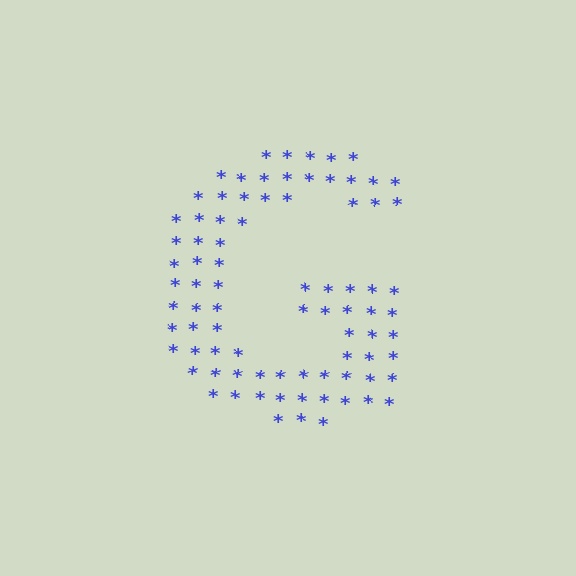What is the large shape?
The large shape is the letter G.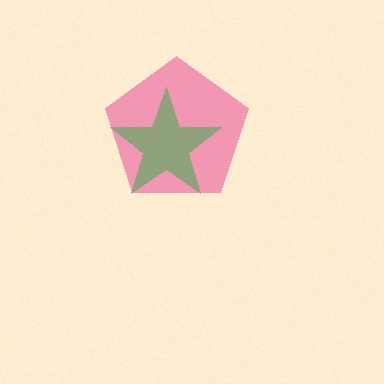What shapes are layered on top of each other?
The layered shapes are: a pink pentagon, a green star.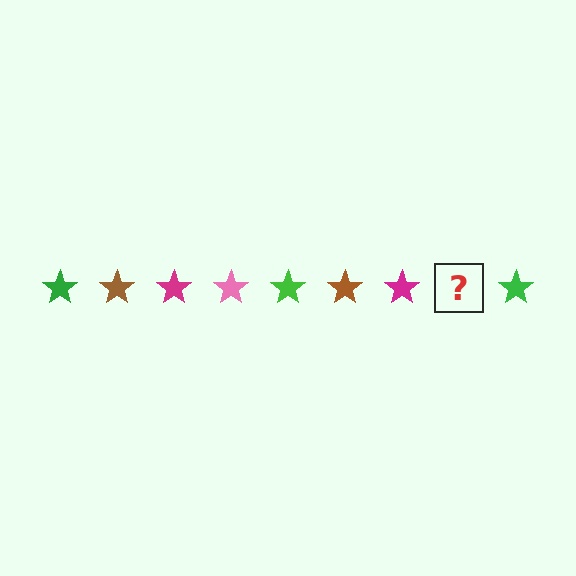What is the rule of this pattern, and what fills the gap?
The rule is that the pattern cycles through green, brown, magenta, pink stars. The gap should be filled with a pink star.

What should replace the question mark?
The question mark should be replaced with a pink star.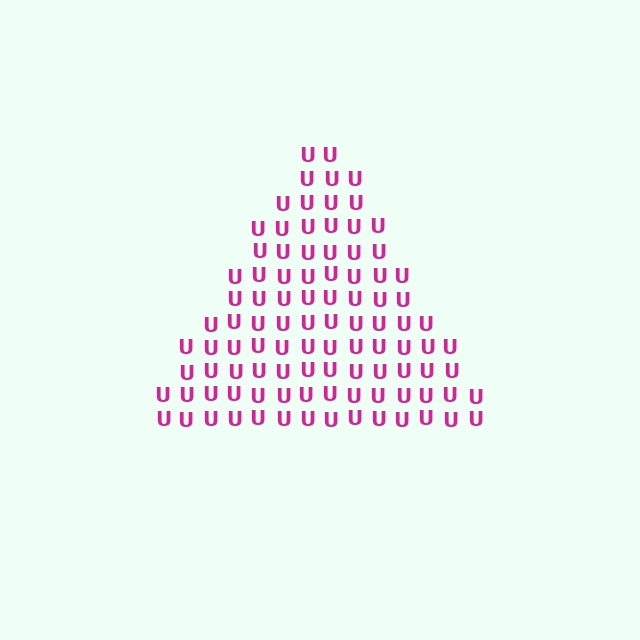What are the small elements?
The small elements are letter U's.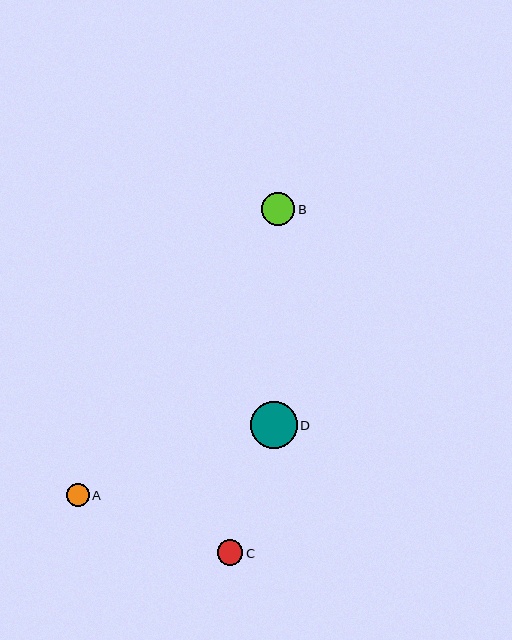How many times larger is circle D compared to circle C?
Circle D is approximately 1.8 times the size of circle C.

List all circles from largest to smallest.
From largest to smallest: D, B, C, A.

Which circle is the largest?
Circle D is the largest with a size of approximately 46 pixels.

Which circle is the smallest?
Circle A is the smallest with a size of approximately 23 pixels.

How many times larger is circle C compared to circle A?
Circle C is approximately 1.1 times the size of circle A.